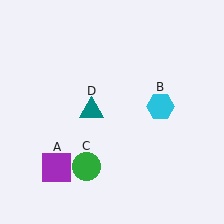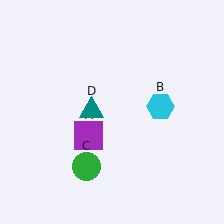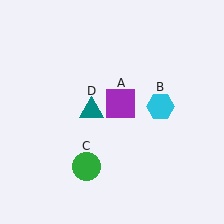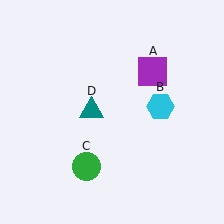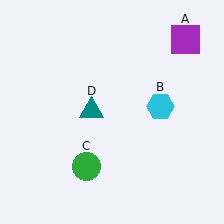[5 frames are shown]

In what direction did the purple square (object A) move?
The purple square (object A) moved up and to the right.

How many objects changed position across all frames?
1 object changed position: purple square (object A).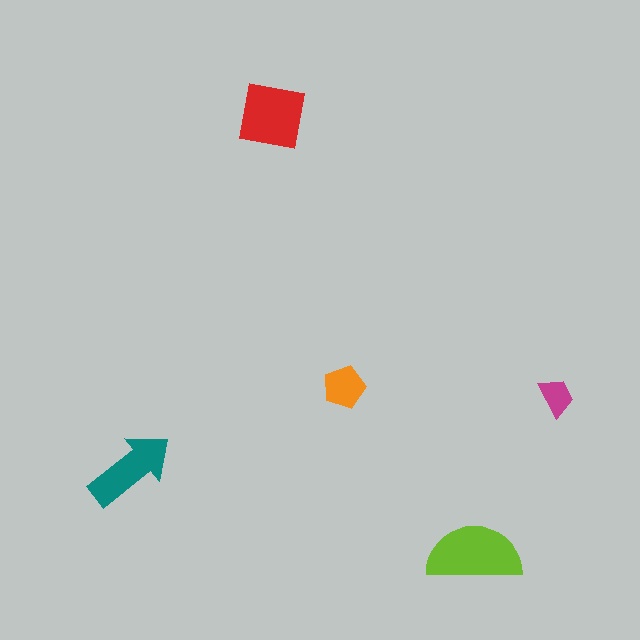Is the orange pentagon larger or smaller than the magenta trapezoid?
Larger.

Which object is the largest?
The lime semicircle.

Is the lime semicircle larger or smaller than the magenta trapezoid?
Larger.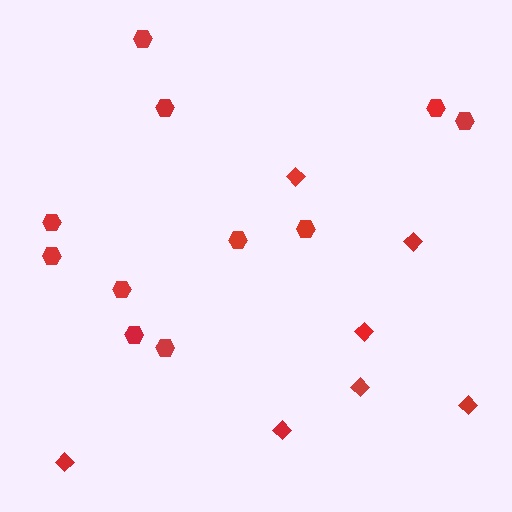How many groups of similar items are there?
There are 2 groups: one group of diamonds (7) and one group of hexagons (11).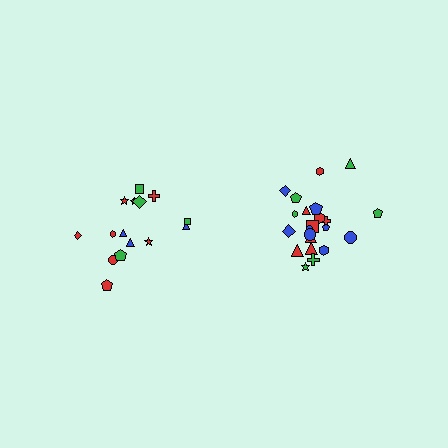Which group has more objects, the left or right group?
The right group.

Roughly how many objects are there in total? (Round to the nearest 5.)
Roughly 35 objects in total.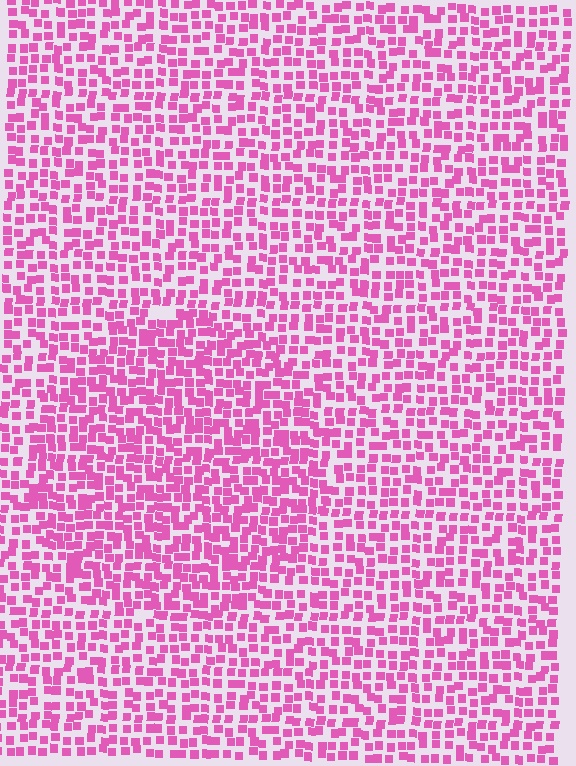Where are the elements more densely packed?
The elements are more densely packed inside the circle boundary.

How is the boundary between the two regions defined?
The boundary is defined by a change in element density (approximately 1.4x ratio). All elements are the same color, size, and shape.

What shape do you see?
I see a circle.